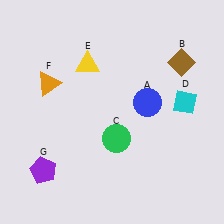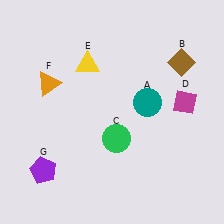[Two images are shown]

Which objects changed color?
A changed from blue to teal. D changed from cyan to magenta.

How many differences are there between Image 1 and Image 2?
There are 2 differences between the two images.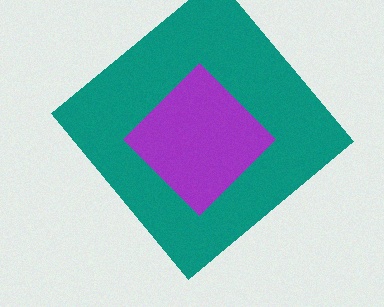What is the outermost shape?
The teal diamond.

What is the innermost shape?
The purple diamond.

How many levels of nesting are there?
2.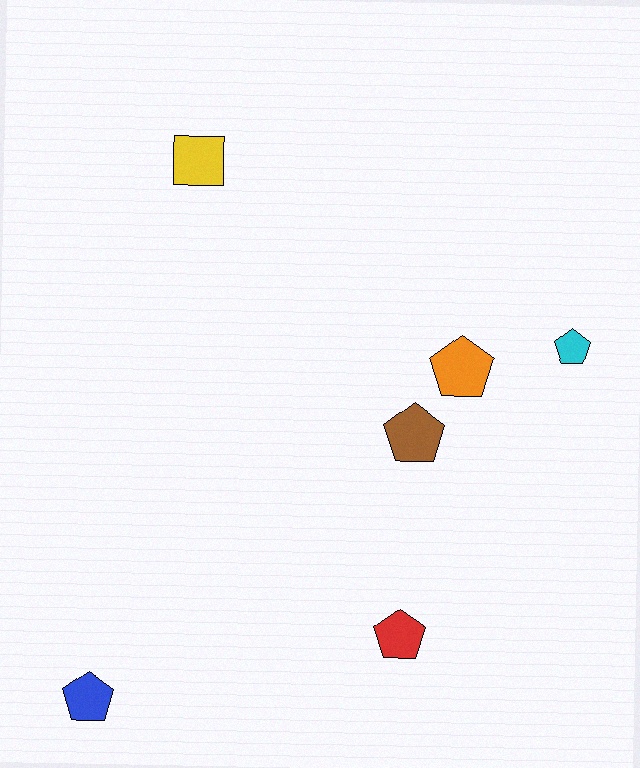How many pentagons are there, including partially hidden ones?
There are 5 pentagons.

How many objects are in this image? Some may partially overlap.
There are 6 objects.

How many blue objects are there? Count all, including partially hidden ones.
There is 1 blue object.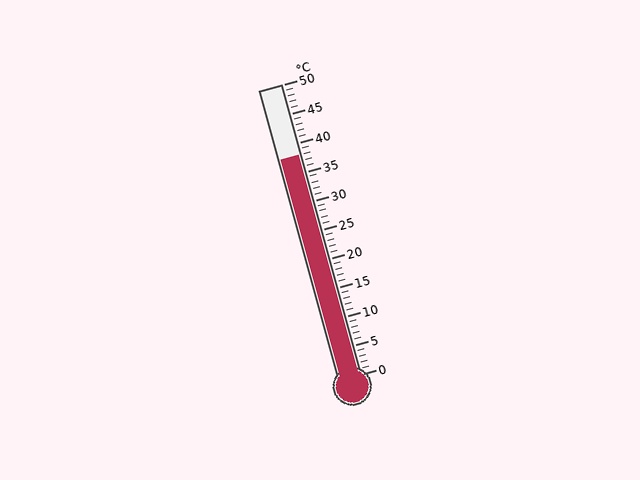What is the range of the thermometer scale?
The thermometer scale ranges from 0°C to 50°C.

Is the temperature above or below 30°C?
The temperature is above 30°C.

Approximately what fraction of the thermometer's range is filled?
The thermometer is filled to approximately 75% of its range.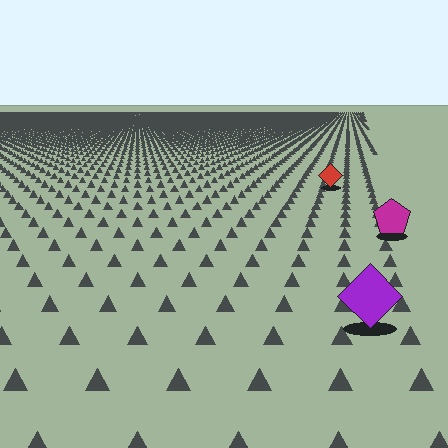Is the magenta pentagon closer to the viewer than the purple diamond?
No. The purple diamond is closer — you can tell from the texture gradient: the ground texture is coarser near it.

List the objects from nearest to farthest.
From nearest to farthest: the purple diamond, the magenta pentagon, the red diamond.